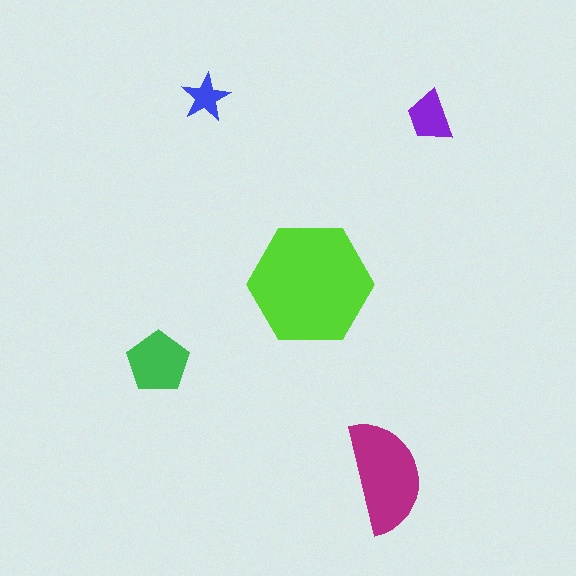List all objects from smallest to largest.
The blue star, the purple trapezoid, the green pentagon, the magenta semicircle, the lime hexagon.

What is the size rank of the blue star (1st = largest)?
5th.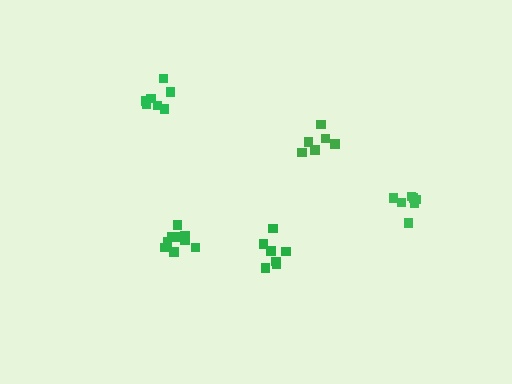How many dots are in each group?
Group 1: 6 dots, Group 2: 7 dots, Group 3: 7 dots, Group 4: 9 dots, Group 5: 7 dots (36 total).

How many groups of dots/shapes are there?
There are 5 groups.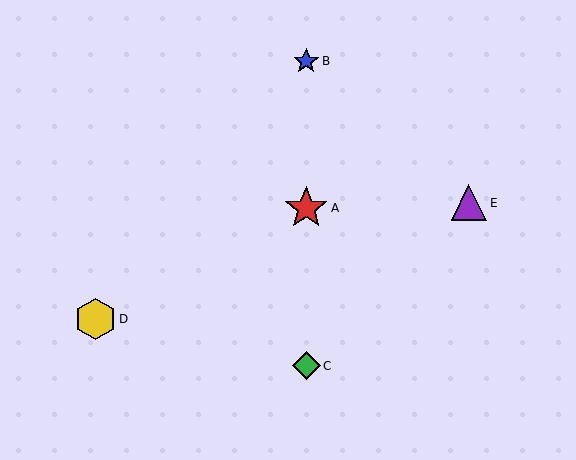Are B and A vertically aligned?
Yes, both are at x≈306.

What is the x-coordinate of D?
Object D is at x≈95.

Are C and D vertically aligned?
No, C is at x≈306 and D is at x≈95.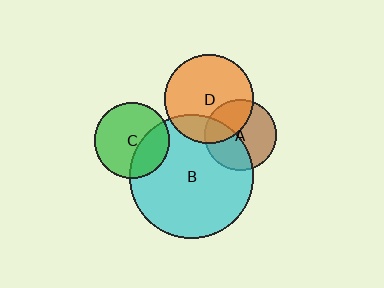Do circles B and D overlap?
Yes.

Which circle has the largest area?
Circle B (cyan).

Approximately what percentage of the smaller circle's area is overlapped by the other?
Approximately 20%.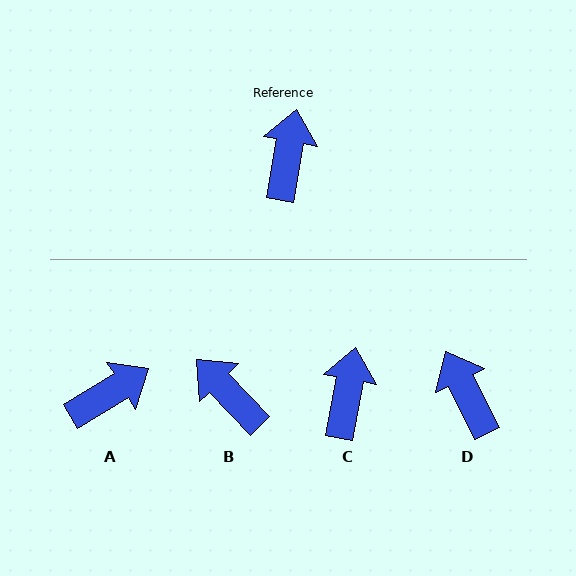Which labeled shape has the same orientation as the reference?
C.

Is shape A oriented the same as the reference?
No, it is off by about 48 degrees.